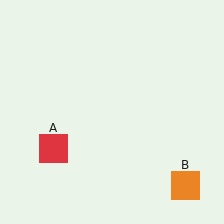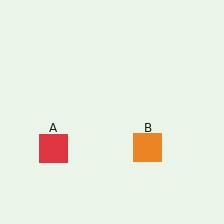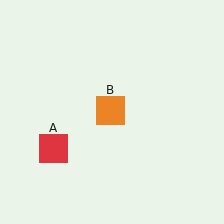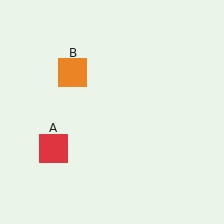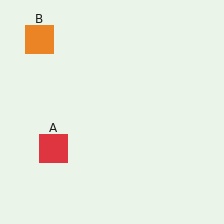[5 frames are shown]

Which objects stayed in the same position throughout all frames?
Red square (object A) remained stationary.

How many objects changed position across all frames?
1 object changed position: orange square (object B).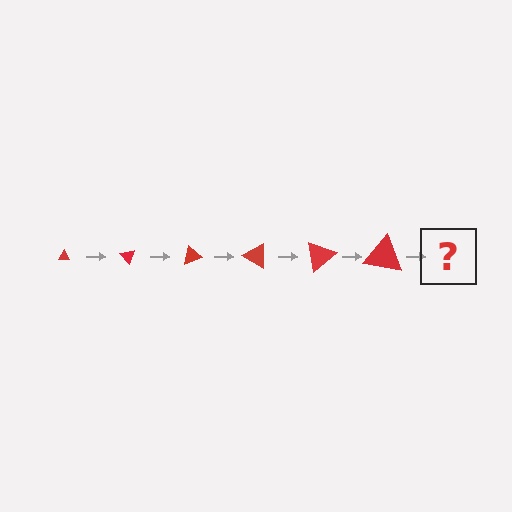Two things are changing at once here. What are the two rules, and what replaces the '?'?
The two rules are that the triangle grows larger each step and it rotates 50 degrees each step. The '?' should be a triangle, larger than the previous one and rotated 300 degrees from the start.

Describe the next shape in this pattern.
It should be a triangle, larger than the previous one and rotated 300 degrees from the start.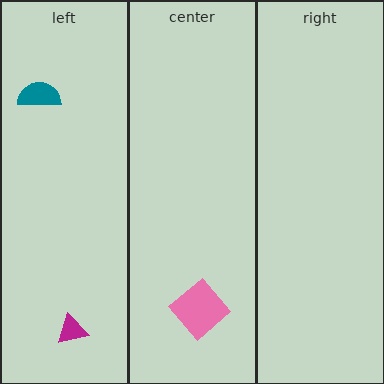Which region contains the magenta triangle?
The left region.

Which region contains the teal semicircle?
The left region.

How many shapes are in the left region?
2.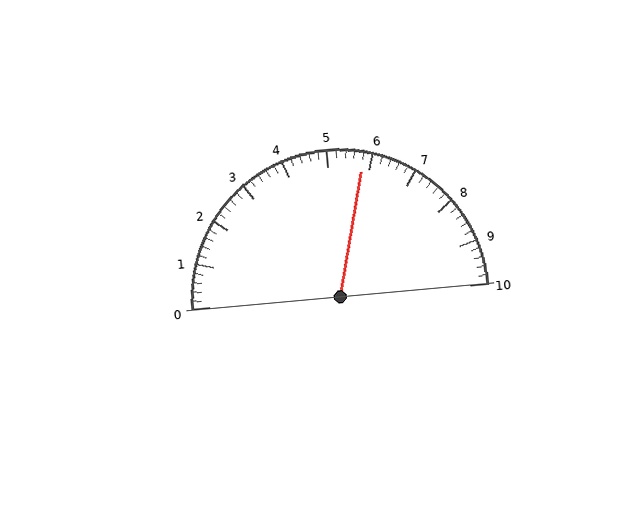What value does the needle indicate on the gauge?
The needle indicates approximately 5.8.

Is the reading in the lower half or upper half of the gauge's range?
The reading is in the upper half of the range (0 to 10).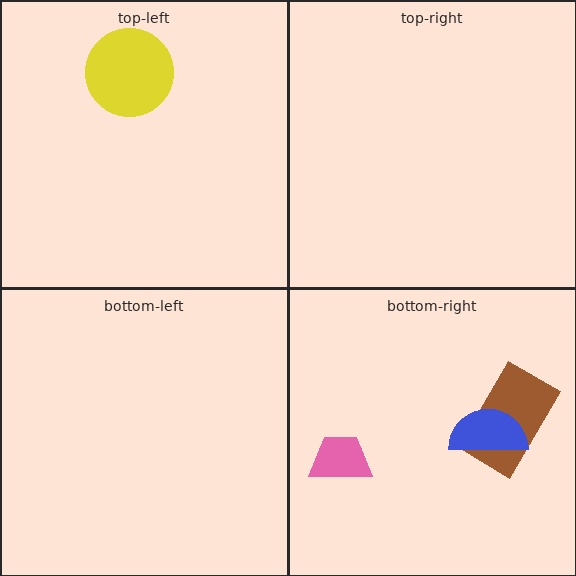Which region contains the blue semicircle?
The bottom-right region.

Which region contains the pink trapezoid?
The bottom-right region.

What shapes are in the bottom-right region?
The pink trapezoid, the brown rectangle, the blue semicircle.